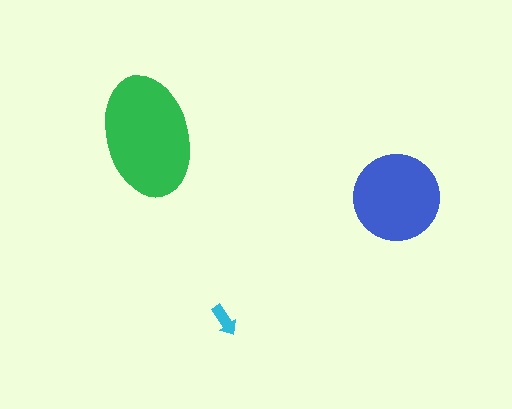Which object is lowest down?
The cyan arrow is bottommost.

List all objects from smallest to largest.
The cyan arrow, the blue circle, the green ellipse.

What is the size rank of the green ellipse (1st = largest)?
1st.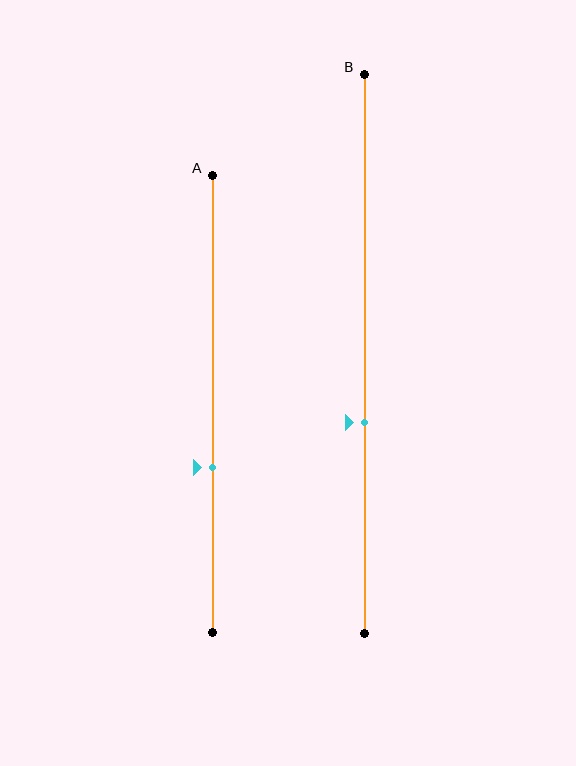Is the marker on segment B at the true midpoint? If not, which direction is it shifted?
No, the marker on segment B is shifted downward by about 12% of the segment length.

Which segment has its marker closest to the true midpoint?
Segment B has its marker closest to the true midpoint.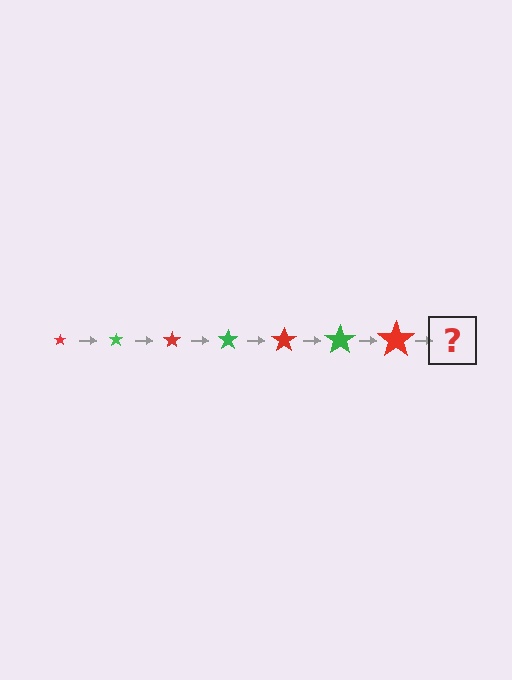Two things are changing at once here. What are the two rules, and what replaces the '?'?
The two rules are that the star grows larger each step and the color cycles through red and green. The '?' should be a green star, larger than the previous one.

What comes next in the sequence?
The next element should be a green star, larger than the previous one.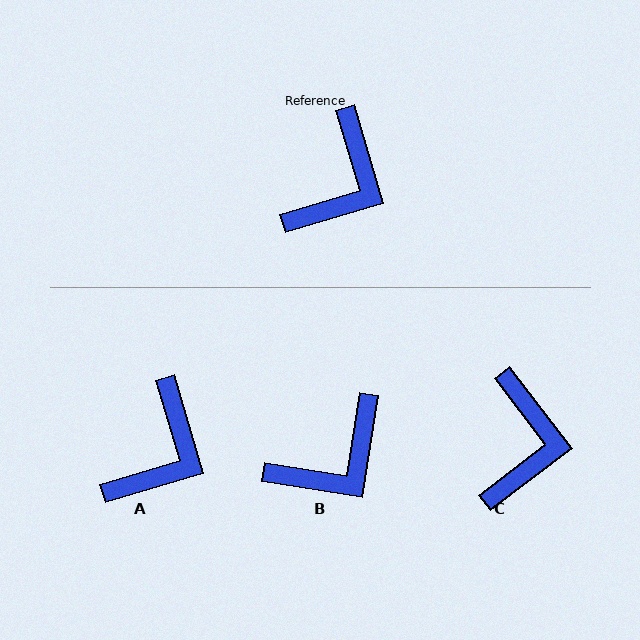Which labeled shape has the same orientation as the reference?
A.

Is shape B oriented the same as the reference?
No, it is off by about 25 degrees.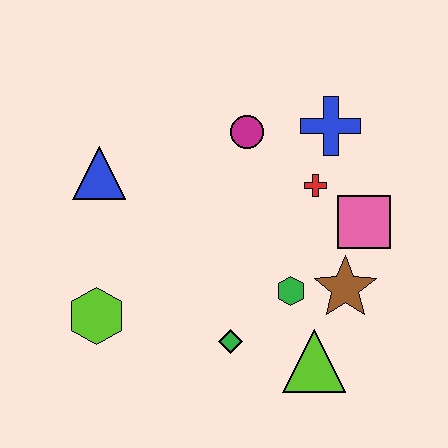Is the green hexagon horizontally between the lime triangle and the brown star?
No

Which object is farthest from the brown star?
The blue triangle is farthest from the brown star.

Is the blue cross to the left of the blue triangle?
No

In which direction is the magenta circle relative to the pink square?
The magenta circle is to the left of the pink square.